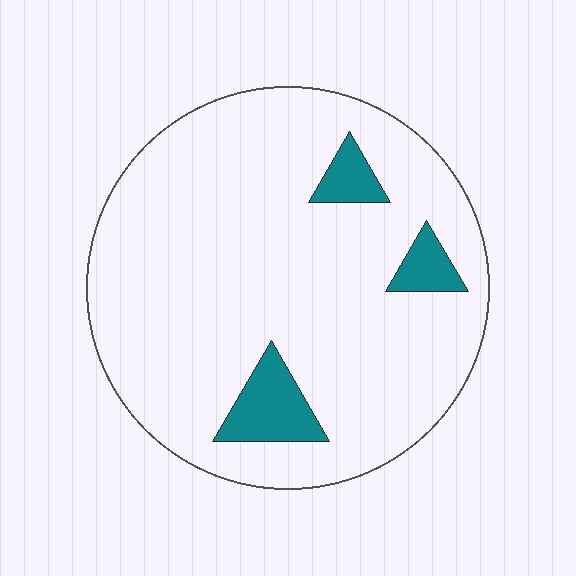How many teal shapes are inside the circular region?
3.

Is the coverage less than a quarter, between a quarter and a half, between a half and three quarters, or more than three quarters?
Less than a quarter.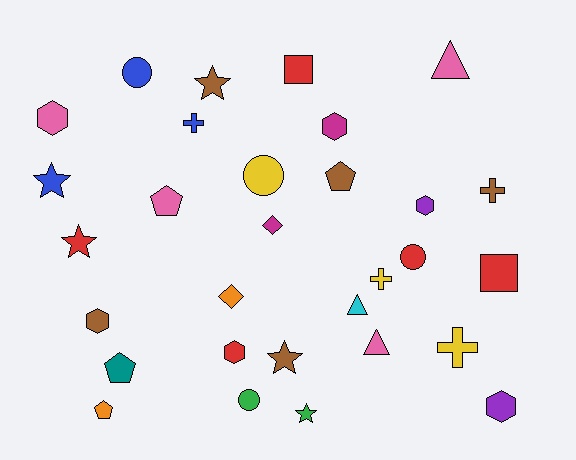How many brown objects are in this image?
There are 5 brown objects.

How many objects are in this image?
There are 30 objects.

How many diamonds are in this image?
There are 2 diamonds.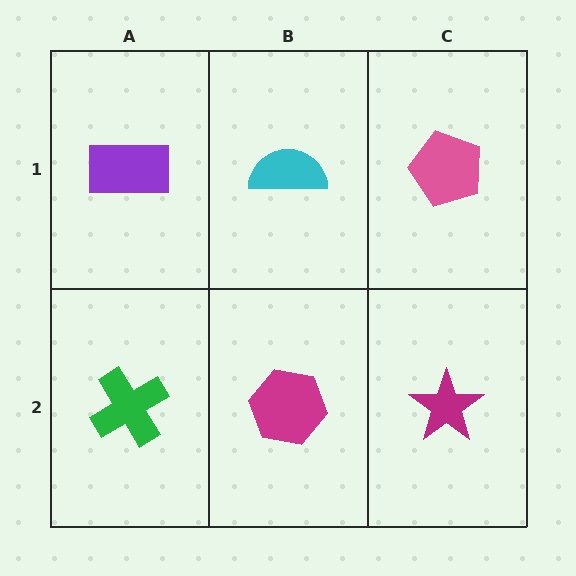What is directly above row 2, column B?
A cyan semicircle.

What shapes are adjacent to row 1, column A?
A green cross (row 2, column A), a cyan semicircle (row 1, column B).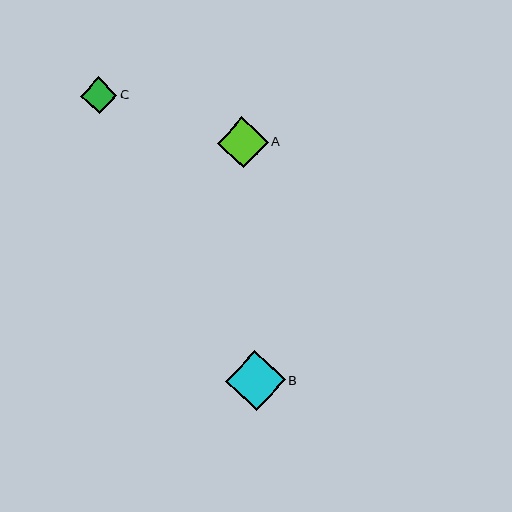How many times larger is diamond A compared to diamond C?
Diamond A is approximately 1.4 times the size of diamond C.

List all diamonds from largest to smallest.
From largest to smallest: B, A, C.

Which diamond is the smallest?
Diamond C is the smallest with a size of approximately 36 pixels.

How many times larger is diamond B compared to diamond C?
Diamond B is approximately 1.6 times the size of diamond C.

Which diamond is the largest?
Diamond B is the largest with a size of approximately 60 pixels.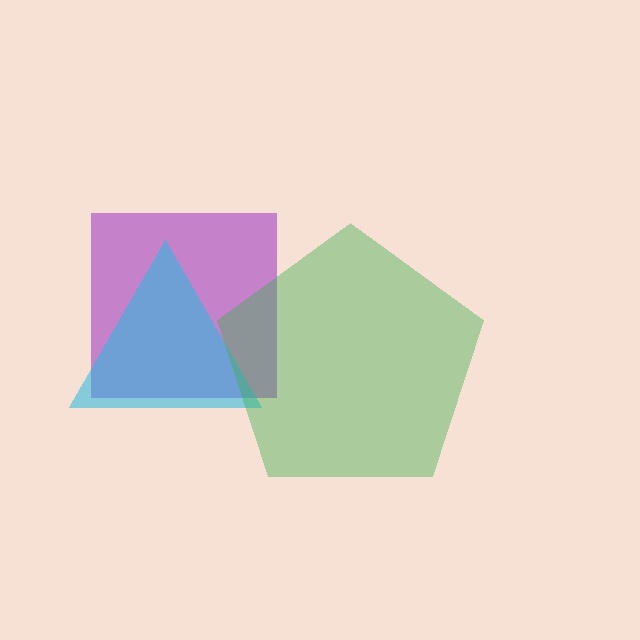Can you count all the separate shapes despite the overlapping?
Yes, there are 3 separate shapes.